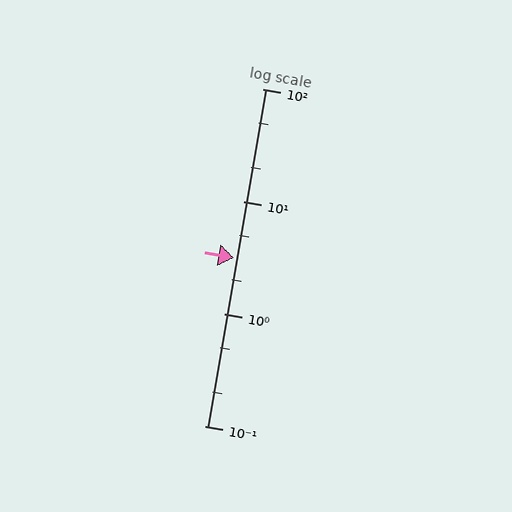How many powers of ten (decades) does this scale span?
The scale spans 3 decades, from 0.1 to 100.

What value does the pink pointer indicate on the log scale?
The pointer indicates approximately 3.1.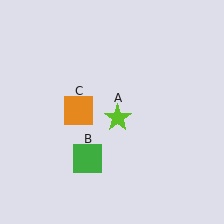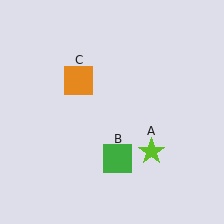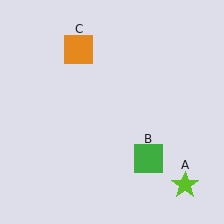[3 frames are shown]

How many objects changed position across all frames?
3 objects changed position: lime star (object A), green square (object B), orange square (object C).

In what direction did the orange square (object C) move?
The orange square (object C) moved up.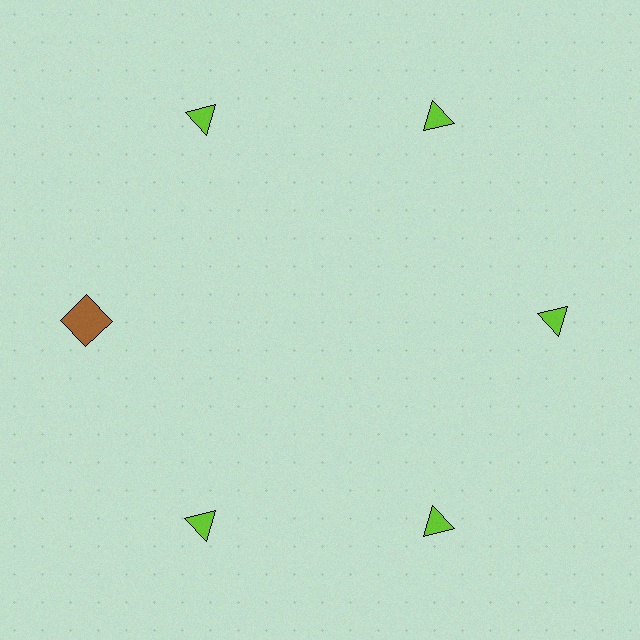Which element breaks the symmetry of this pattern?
The brown square at roughly the 9 o'clock position breaks the symmetry. All other shapes are lime triangles.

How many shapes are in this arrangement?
There are 6 shapes arranged in a ring pattern.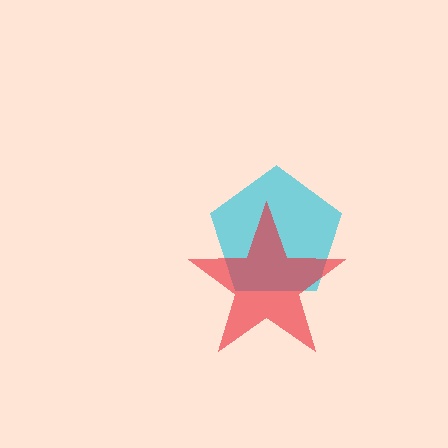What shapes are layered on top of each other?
The layered shapes are: a cyan pentagon, a red star.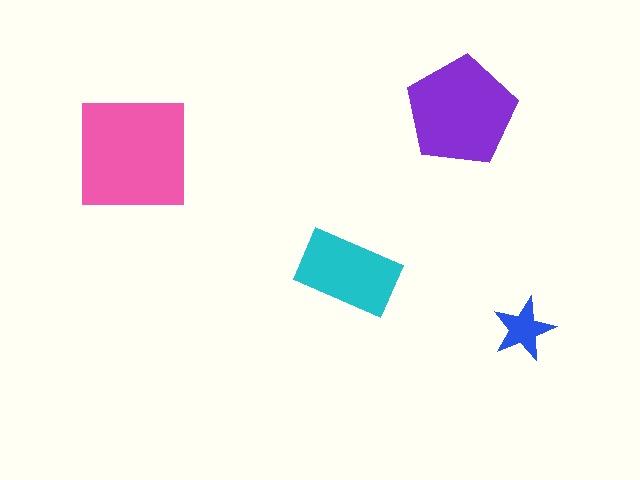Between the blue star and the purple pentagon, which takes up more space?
The purple pentagon.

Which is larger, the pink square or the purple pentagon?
The pink square.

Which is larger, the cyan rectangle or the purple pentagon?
The purple pentagon.